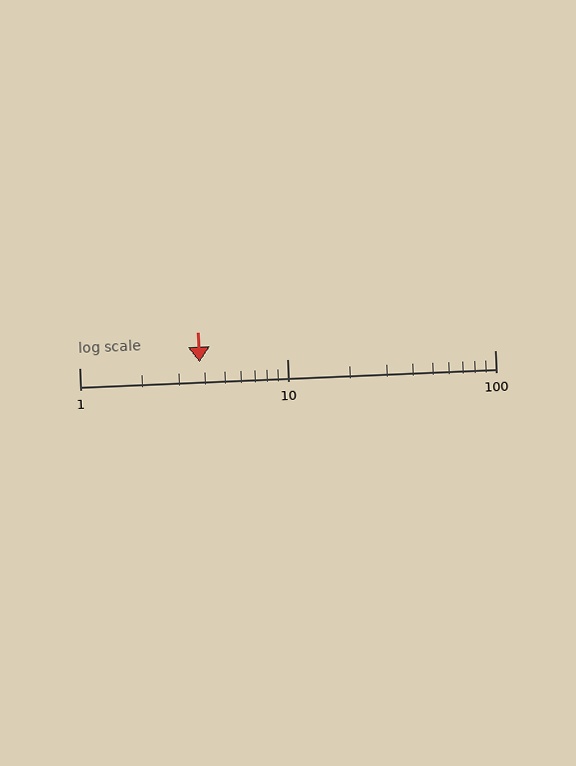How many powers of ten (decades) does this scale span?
The scale spans 2 decades, from 1 to 100.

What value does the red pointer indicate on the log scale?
The pointer indicates approximately 3.8.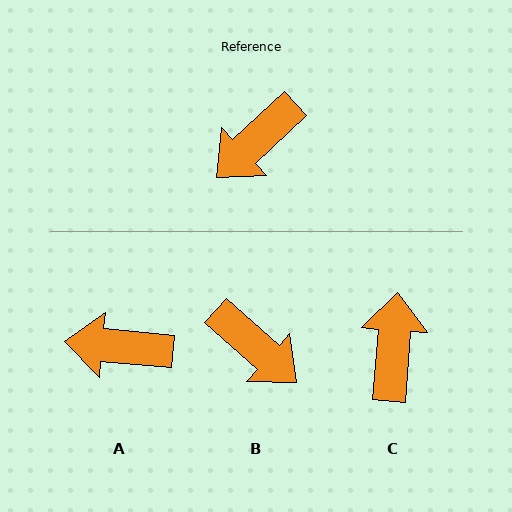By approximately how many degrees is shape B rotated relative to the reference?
Approximately 95 degrees counter-clockwise.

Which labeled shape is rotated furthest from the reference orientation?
C, about 138 degrees away.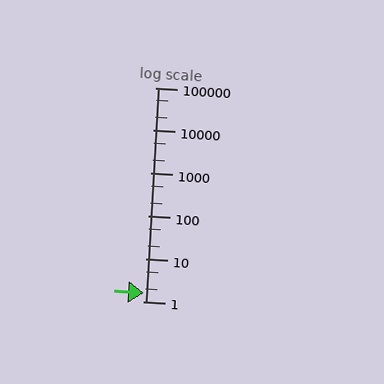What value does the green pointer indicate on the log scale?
The pointer indicates approximately 1.6.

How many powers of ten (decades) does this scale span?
The scale spans 5 decades, from 1 to 100000.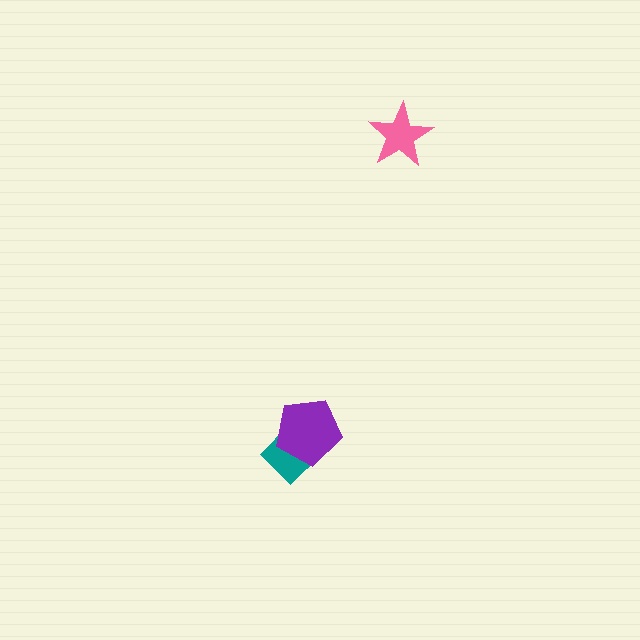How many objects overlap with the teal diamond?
1 object overlaps with the teal diamond.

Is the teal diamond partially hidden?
Yes, it is partially covered by another shape.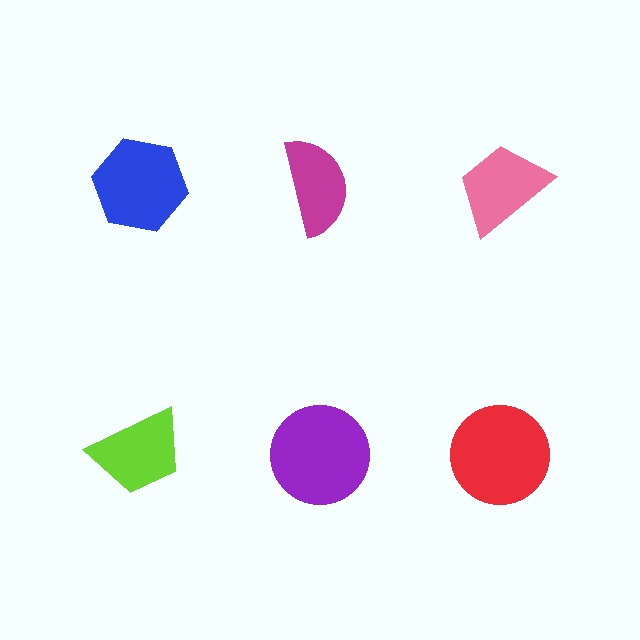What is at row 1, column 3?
A pink trapezoid.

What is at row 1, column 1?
A blue hexagon.